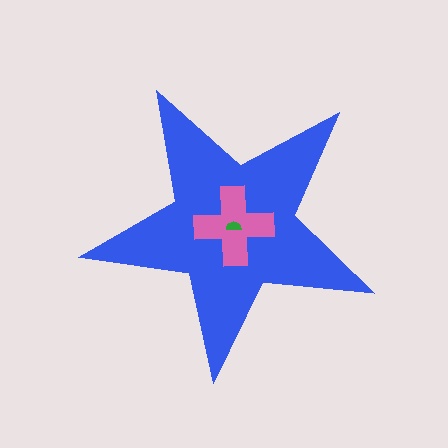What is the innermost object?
The green semicircle.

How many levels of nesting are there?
3.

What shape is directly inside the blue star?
The pink cross.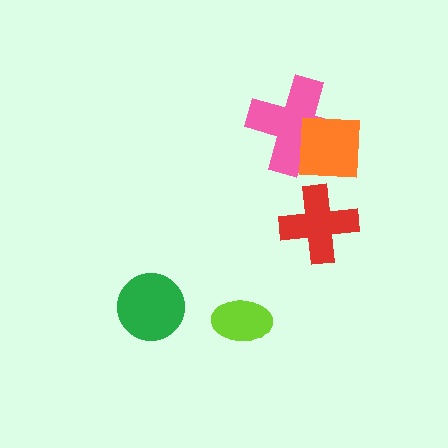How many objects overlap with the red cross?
0 objects overlap with the red cross.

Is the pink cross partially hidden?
Yes, it is partially covered by another shape.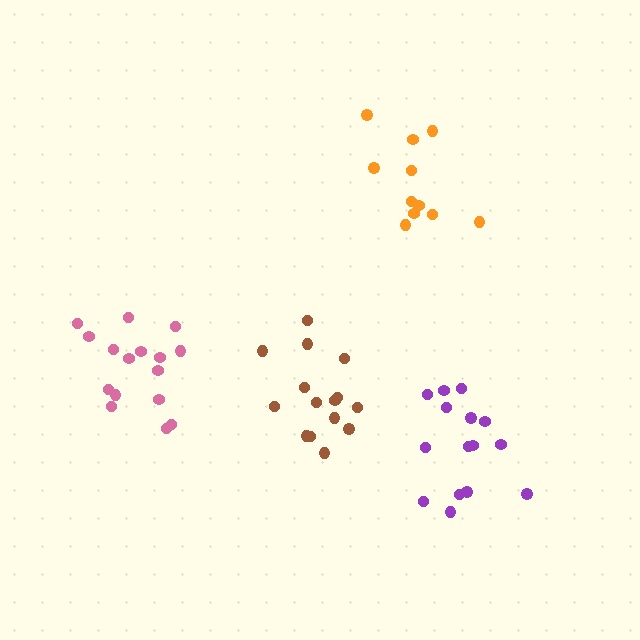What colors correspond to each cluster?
The clusters are colored: brown, orange, pink, purple.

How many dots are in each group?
Group 1: 15 dots, Group 2: 11 dots, Group 3: 16 dots, Group 4: 15 dots (57 total).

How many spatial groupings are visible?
There are 4 spatial groupings.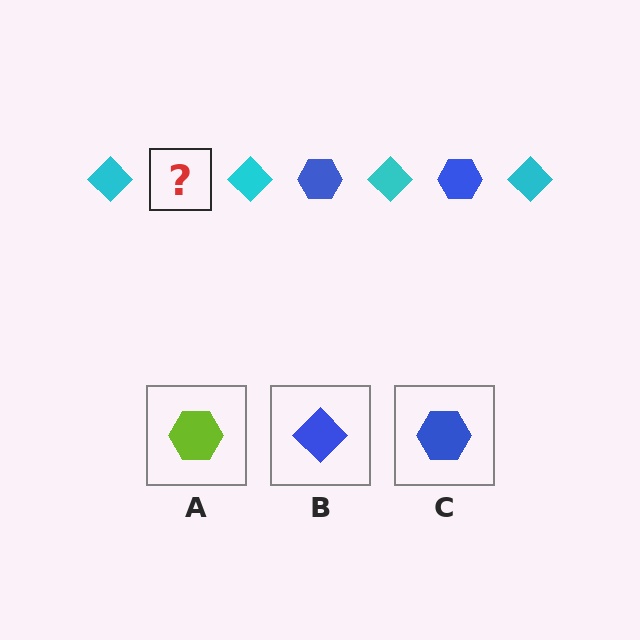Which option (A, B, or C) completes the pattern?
C.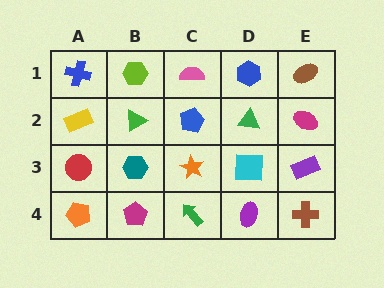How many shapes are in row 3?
5 shapes.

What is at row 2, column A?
A yellow rectangle.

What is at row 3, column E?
A purple rectangle.